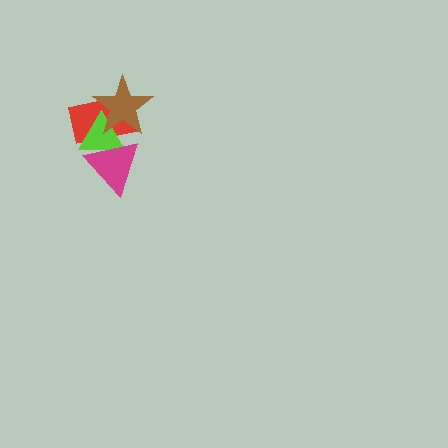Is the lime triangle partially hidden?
Yes, it is partially covered by another shape.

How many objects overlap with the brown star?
2 objects overlap with the brown star.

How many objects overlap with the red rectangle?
3 objects overlap with the red rectangle.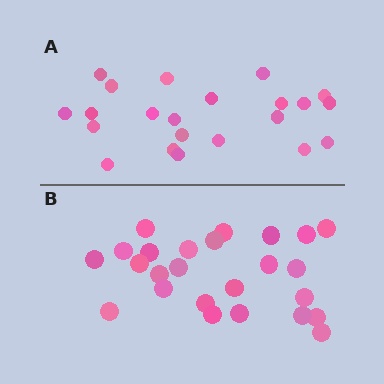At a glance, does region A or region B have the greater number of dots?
Region B (the bottom region) has more dots.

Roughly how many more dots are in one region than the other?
Region B has just a few more — roughly 2 or 3 more dots than region A.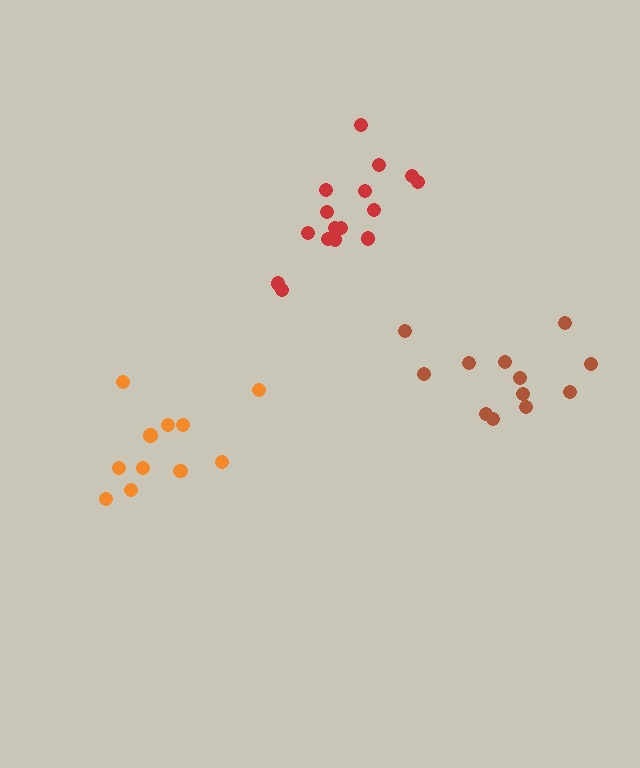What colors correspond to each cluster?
The clusters are colored: brown, orange, red.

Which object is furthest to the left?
The orange cluster is leftmost.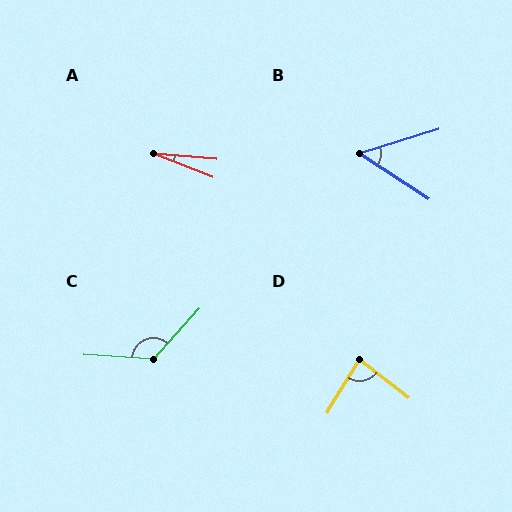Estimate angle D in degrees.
Approximately 84 degrees.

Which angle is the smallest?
A, at approximately 16 degrees.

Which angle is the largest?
C, at approximately 128 degrees.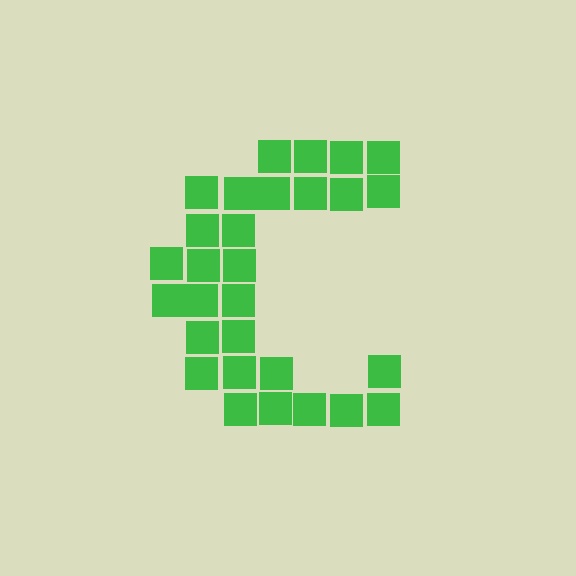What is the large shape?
The large shape is the letter C.